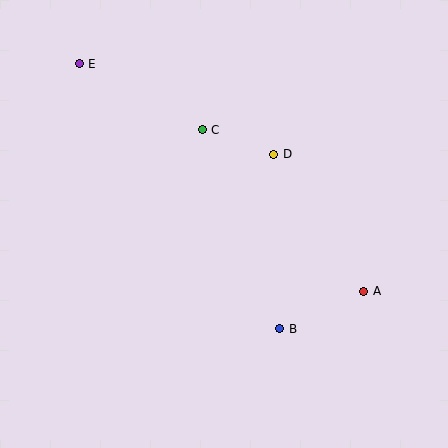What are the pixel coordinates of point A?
Point A is at (364, 291).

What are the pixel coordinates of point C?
Point C is at (202, 130).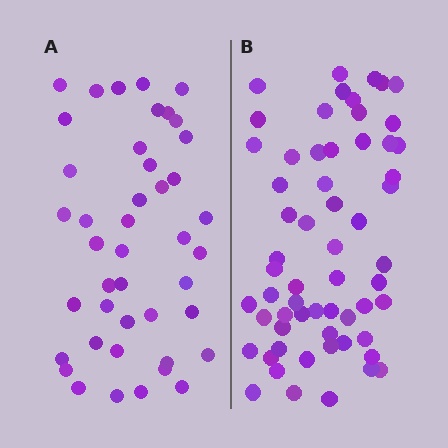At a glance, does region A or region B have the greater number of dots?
Region B (the right region) has more dots.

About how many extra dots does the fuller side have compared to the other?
Region B has approximately 15 more dots than region A.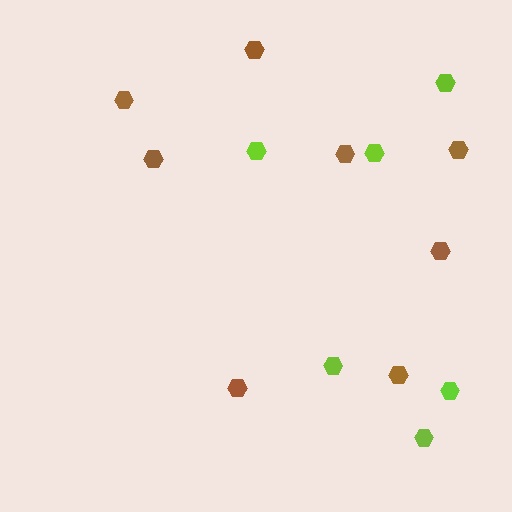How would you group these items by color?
There are 2 groups: one group of brown hexagons (8) and one group of lime hexagons (6).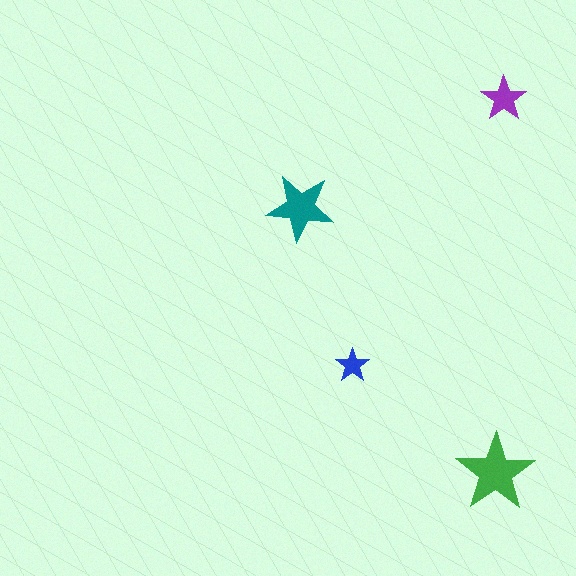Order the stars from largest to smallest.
the green one, the teal one, the purple one, the blue one.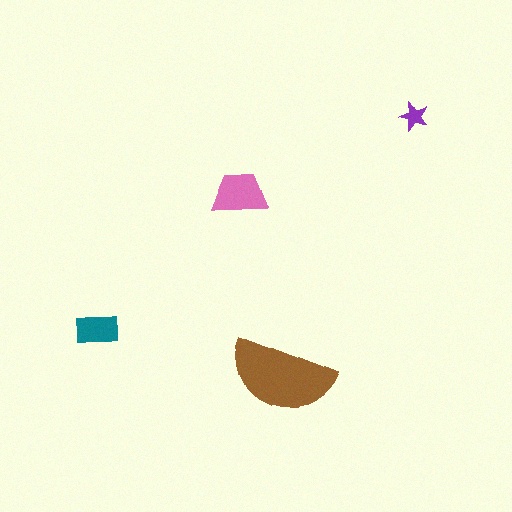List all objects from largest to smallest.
The brown semicircle, the pink trapezoid, the teal rectangle, the purple star.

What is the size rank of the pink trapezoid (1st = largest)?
2nd.